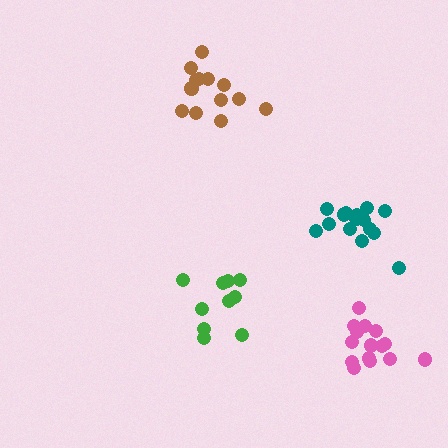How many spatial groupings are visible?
There are 4 spatial groupings.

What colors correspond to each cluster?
The clusters are colored: teal, green, pink, brown.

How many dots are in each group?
Group 1: 15 dots, Group 2: 10 dots, Group 3: 15 dots, Group 4: 13 dots (53 total).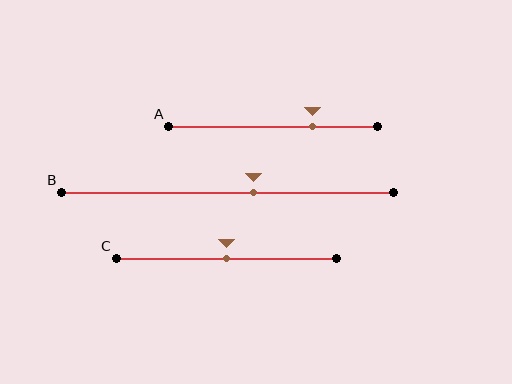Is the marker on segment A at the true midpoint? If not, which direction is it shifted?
No, the marker on segment A is shifted to the right by about 19% of the segment length.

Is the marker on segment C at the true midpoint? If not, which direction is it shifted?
Yes, the marker on segment C is at the true midpoint.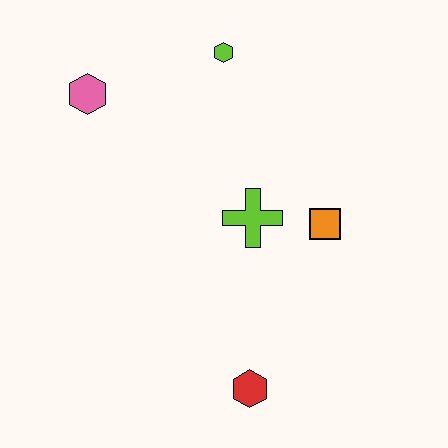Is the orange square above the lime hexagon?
No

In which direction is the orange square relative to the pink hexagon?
The orange square is to the right of the pink hexagon.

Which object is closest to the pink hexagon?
The lime hexagon is closest to the pink hexagon.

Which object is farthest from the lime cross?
The pink hexagon is farthest from the lime cross.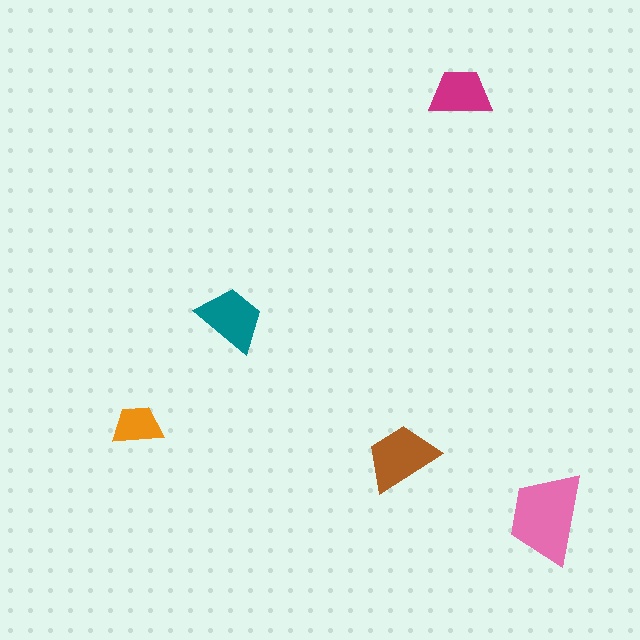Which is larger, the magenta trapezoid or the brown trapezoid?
The brown one.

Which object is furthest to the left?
The orange trapezoid is leftmost.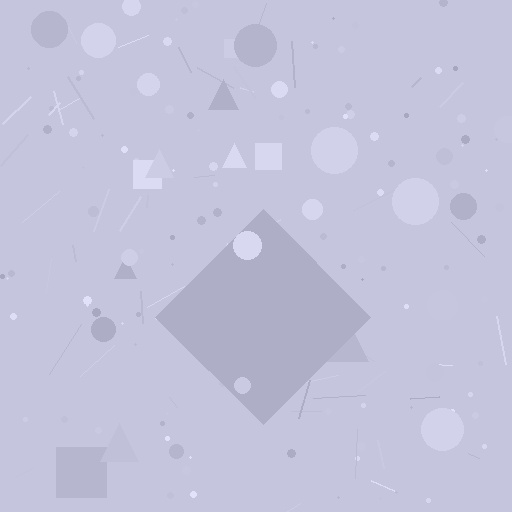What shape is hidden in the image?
A diamond is hidden in the image.